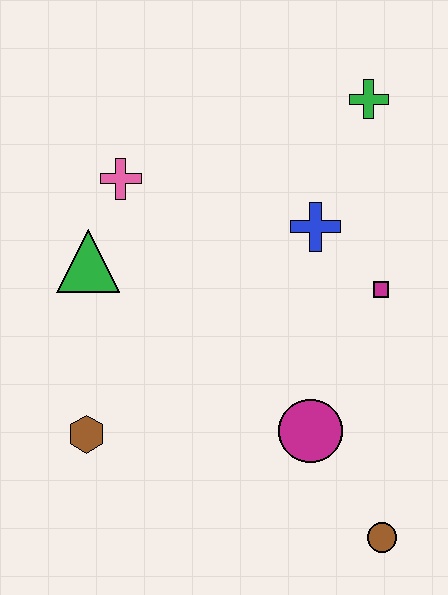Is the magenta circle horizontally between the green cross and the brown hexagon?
Yes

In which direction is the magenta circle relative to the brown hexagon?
The magenta circle is to the right of the brown hexagon.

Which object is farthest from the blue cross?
The brown circle is farthest from the blue cross.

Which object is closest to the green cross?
The blue cross is closest to the green cross.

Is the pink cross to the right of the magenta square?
No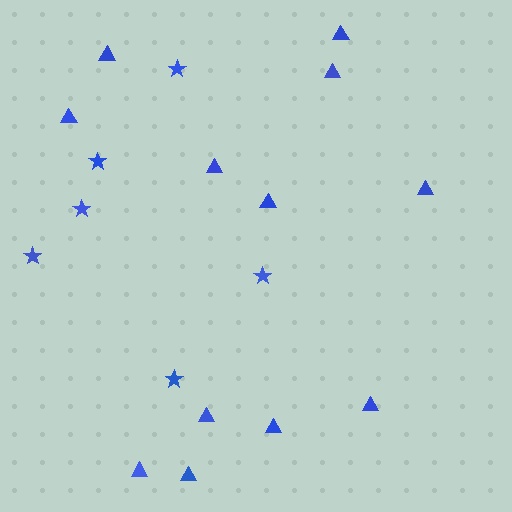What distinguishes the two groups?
There are 2 groups: one group of stars (6) and one group of triangles (12).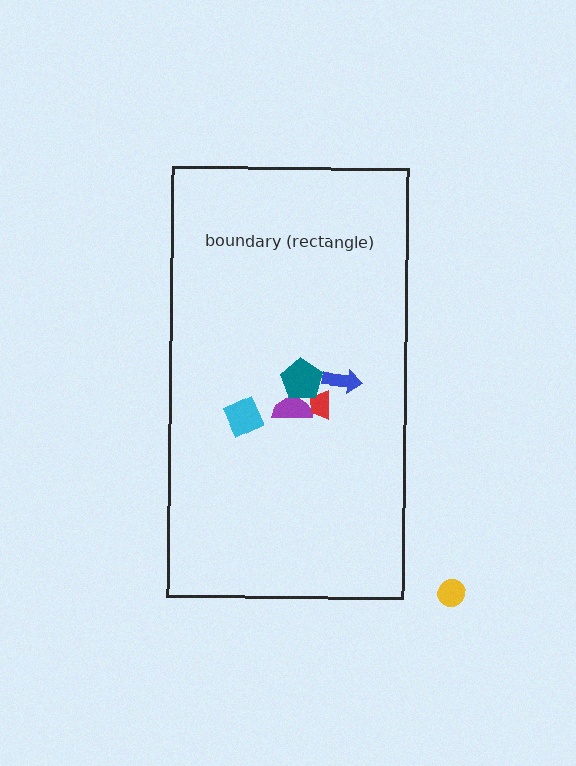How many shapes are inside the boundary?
5 inside, 1 outside.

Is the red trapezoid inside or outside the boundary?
Inside.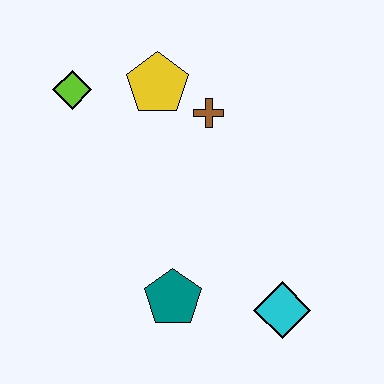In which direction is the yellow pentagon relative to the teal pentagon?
The yellow pentagon is above the teal pentagon.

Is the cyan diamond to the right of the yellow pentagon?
Yes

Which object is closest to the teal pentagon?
The cyan diamond is closest to the teal pentagon.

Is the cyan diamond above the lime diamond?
No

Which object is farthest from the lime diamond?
The cyan diamond is farthest from the lime diamond.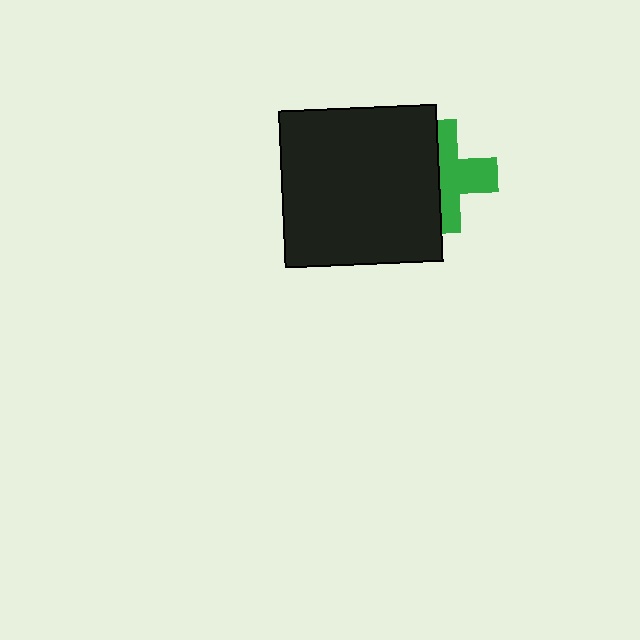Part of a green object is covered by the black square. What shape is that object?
It is a cross.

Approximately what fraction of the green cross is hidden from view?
Roughly 47% of the green cross is hidden behind the black square.